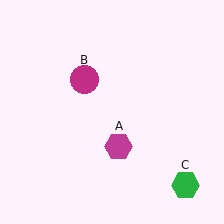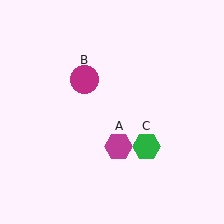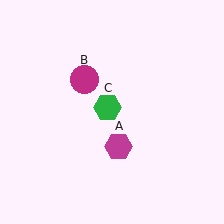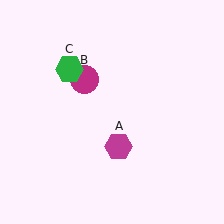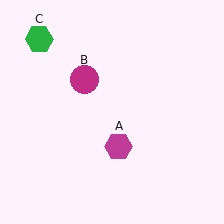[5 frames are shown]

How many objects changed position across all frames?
1 object changed position: green hexagon (object C).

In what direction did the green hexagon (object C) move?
The green hexagon (object C) moved up and to the left.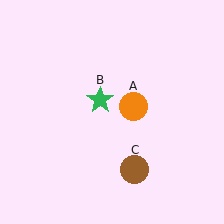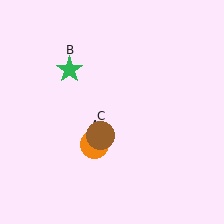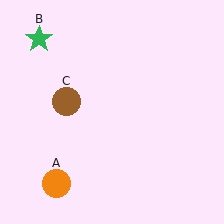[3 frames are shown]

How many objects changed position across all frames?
3 objects changed position: orange circle (object A), green star (object B), brown circle (object C).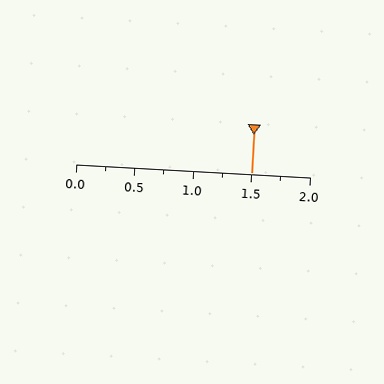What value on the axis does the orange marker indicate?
The marker indicates approximately 1.5.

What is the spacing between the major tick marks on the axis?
The major ticks are spaced 0.5 apart.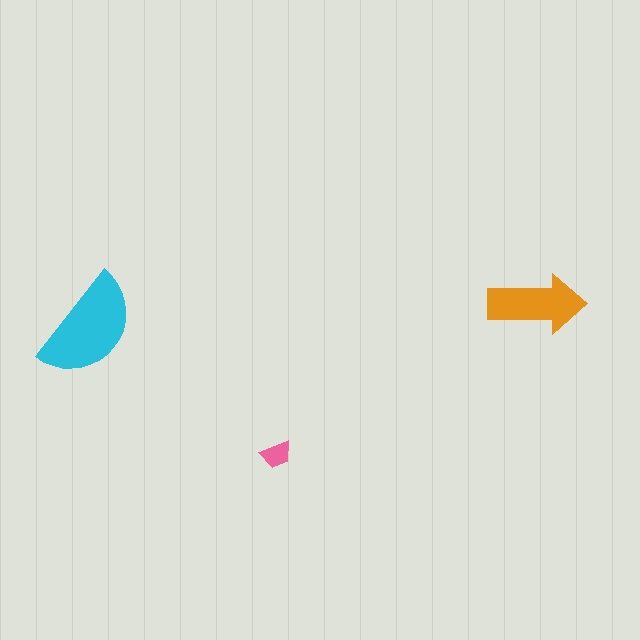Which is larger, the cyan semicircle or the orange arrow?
The cyan semicircle.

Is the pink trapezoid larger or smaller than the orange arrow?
Smaller.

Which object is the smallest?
The pink trapezoid.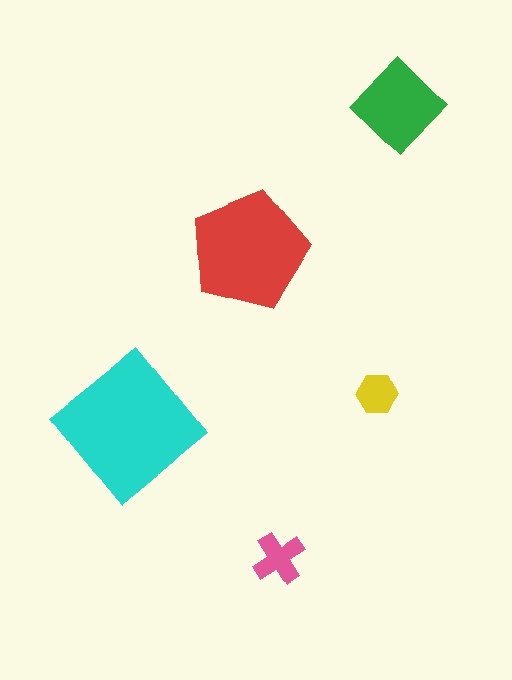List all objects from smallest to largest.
The yellow hexagon, the pink cross, the green diamond, the red pentagon, the cyan diamond.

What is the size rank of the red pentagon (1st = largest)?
2nd.